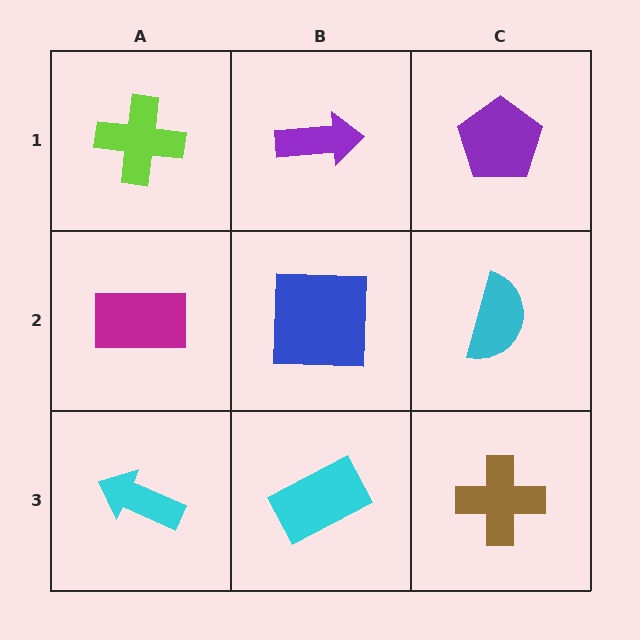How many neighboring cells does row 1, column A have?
2.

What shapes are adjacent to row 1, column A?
A magenta rectangle (row 2, column A), a purple arrow (row 1, column B).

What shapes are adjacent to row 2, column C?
A purple pentagon (row 1, column C), a brown cross (row 3, column C), a blue square (row 2, column B).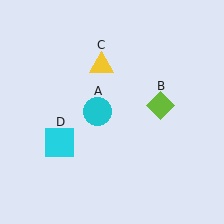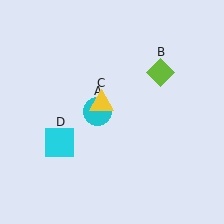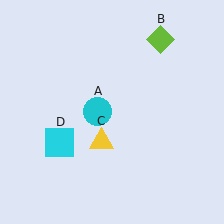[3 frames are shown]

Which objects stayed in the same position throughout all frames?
Cyan circle (object A) and cyan square (object D) remained stationary.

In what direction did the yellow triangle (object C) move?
The yellow triangle (object C) moved down.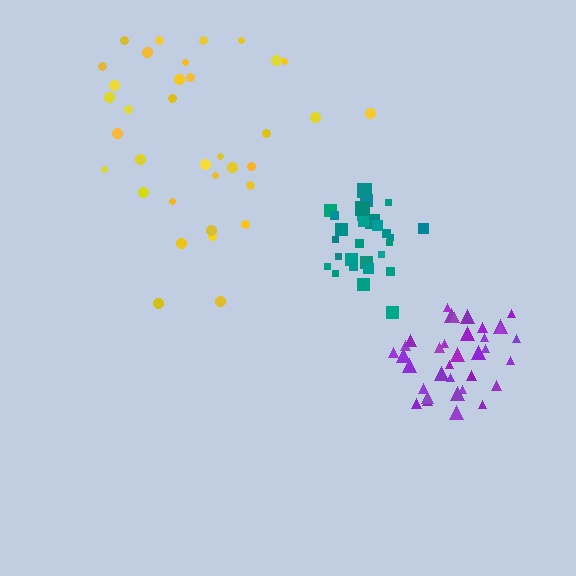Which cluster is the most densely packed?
Purple.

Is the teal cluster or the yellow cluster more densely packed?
Teal.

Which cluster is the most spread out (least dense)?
Yellow.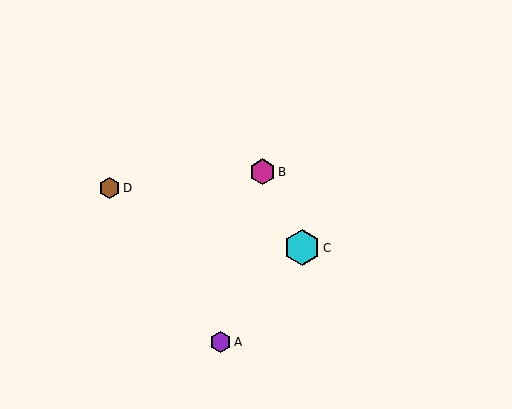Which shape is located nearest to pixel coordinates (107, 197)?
The brown hexagon (labeled D) at (109, 188) is nearest to that location.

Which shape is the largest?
The cyan hexagon (labeled C) is the largest.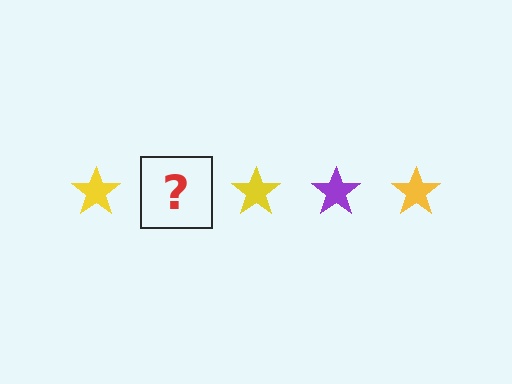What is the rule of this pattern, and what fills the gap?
The rule is that the pattern cycles through yellow, purple stars. The gap should be filled with a purple star.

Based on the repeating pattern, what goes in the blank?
The blank should be a purple star.